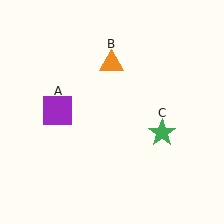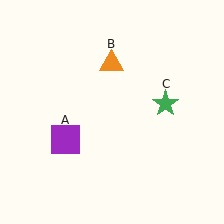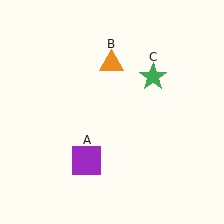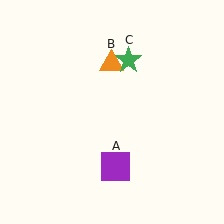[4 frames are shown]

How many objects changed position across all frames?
2 objects changed position: purple square (object A), green star (object C).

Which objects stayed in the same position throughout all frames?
Orange triangle (object B) remained stationary.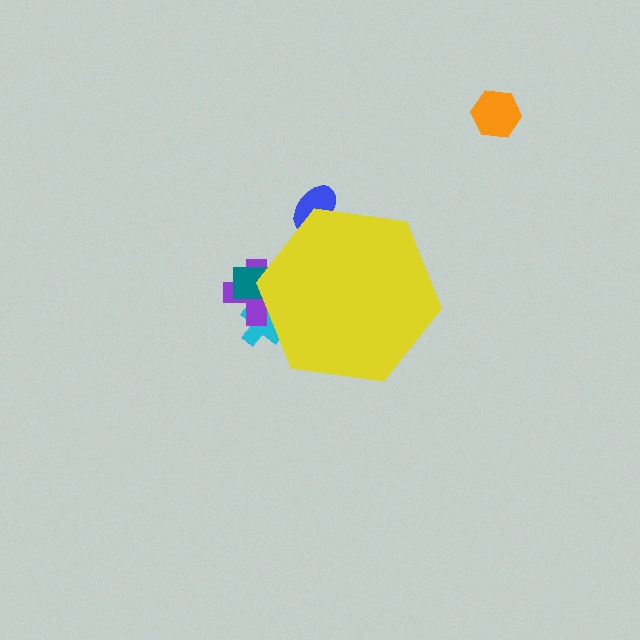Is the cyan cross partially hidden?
Yes, the cyan cross is partially hidden behind the yellow hexagon.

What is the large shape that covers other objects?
A yellow hexagon.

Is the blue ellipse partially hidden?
Yes, the blue ellipse is partially hidden behind the yellow hexagon.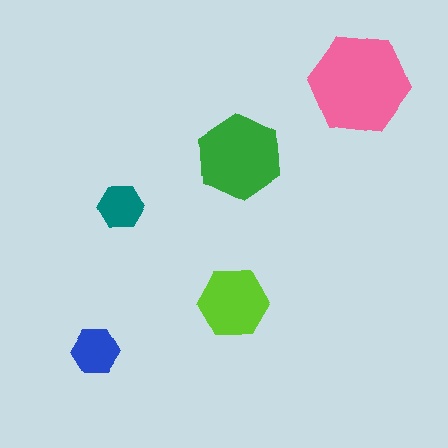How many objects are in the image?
There are 5 objects in the image.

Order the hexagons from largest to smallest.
the pink one, the green one, the lime one, the blue one, the teal one.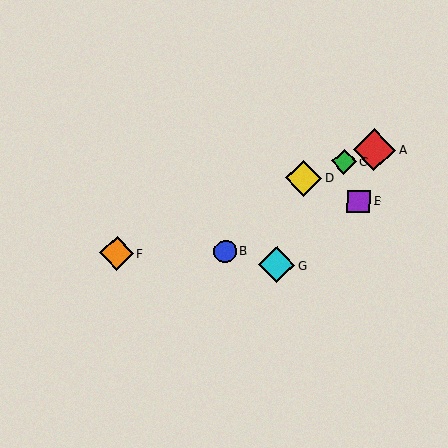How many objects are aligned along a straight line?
4 objects (A, C, D, F) are aligned along a straight line.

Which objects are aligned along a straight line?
Objects A, C, D, F are aligned along a straight line.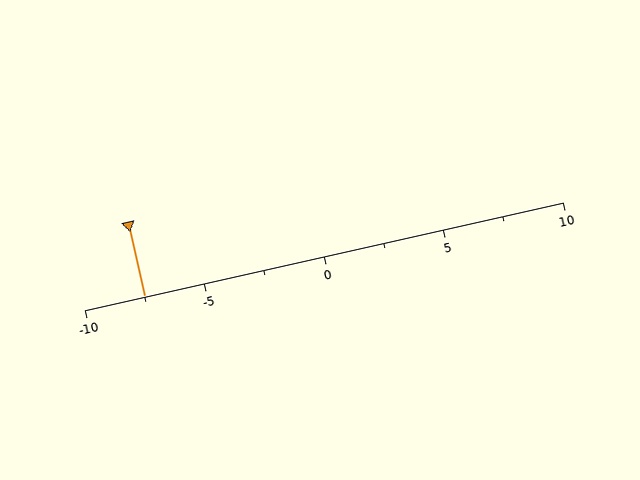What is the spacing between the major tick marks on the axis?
The major ticks are spaced 5 apart.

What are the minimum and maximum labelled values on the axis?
The axis runs from -10 to 10.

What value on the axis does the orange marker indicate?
The marker indicates approximately -7.5.